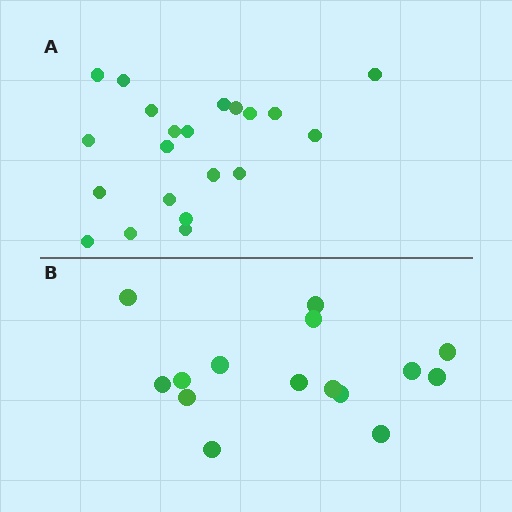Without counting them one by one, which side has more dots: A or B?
Region A (the top region) has more dots.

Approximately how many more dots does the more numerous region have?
Region A has about 6 more dots than region B.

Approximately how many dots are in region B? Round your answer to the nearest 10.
About 20 dots. (The exact count is 15, which rounds to 20.)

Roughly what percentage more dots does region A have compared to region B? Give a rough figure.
About 40% more.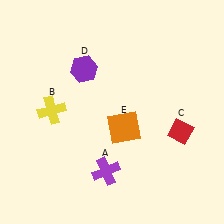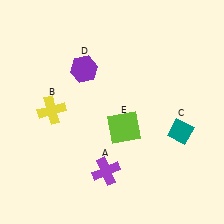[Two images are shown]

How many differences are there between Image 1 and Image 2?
There are 2 differences between the two images.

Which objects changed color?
C changed from red to teal. E changed from orange to lime.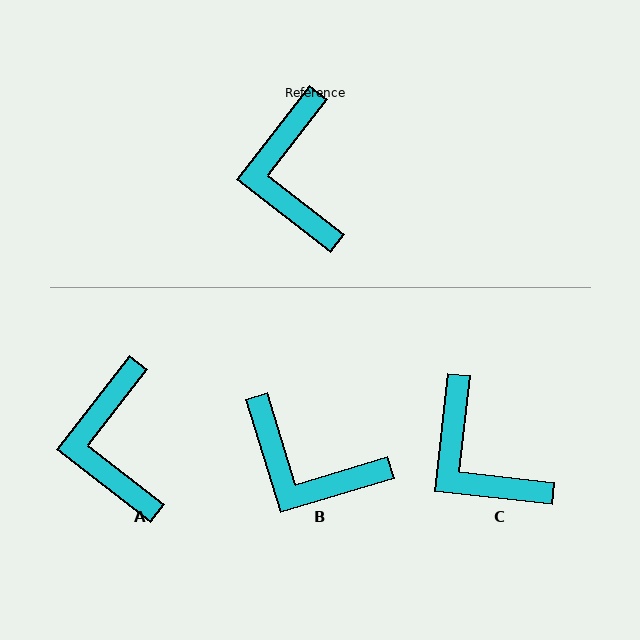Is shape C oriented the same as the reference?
No, it is off by about 31 degrees.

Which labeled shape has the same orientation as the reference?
A.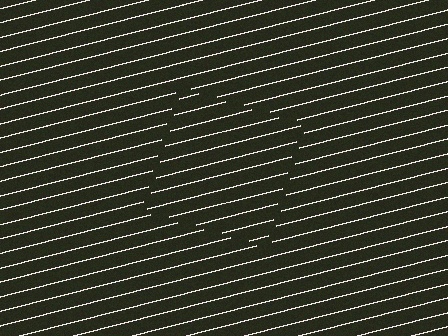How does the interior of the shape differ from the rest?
The interior of the shape contains the same grating, shifted by half a period — the contour is defined by the phase discontinuity where line-ends from the inner and outer gratings abut.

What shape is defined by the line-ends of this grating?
An illusory square. The interior of the shape contains the same grating, shifted by half a period — the contour is defined by the phase discontinuity where line-ends from the inner and outer gratings abut.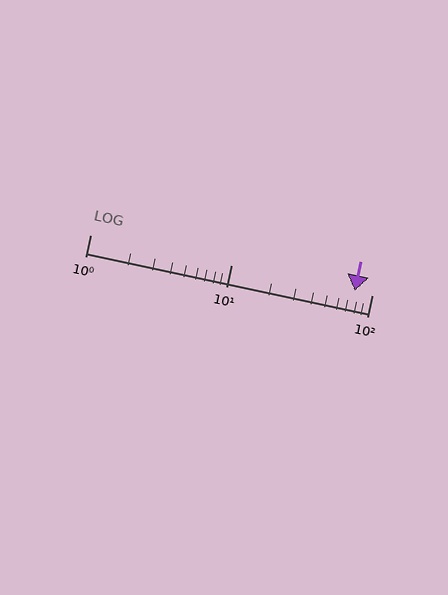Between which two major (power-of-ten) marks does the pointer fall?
The pointer is between 10 and 100.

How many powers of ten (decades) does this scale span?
The scale spans 2 decades, from 1 to 100.